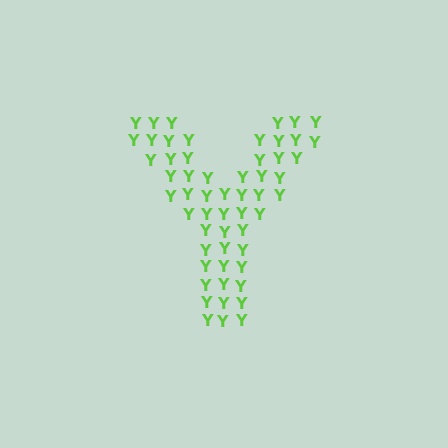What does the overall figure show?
The overall figure shows the letter Y.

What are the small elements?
The small elements are letter Y's.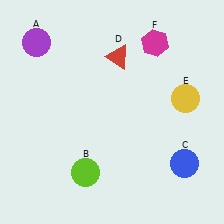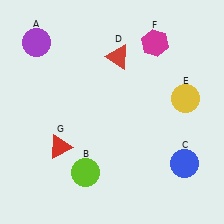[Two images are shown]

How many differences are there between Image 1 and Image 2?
There is 1 difference between the two images.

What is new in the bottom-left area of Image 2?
A red triangle (G) was added in the bottom-left area of Image 2.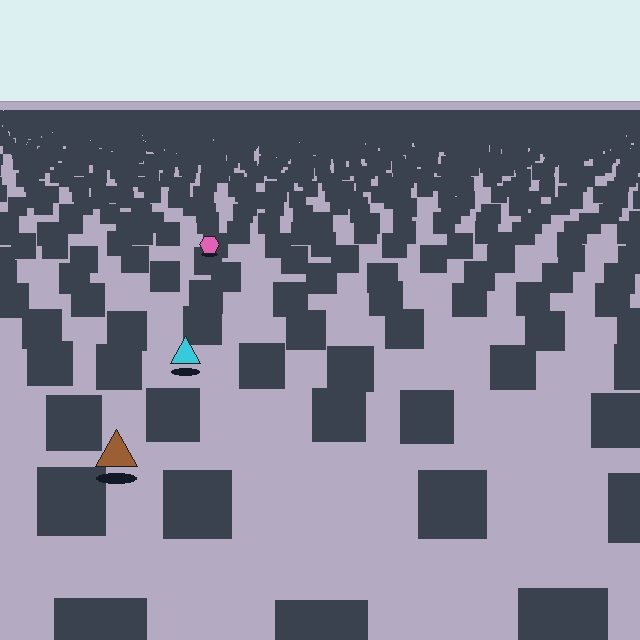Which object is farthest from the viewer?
The pink hexagon is farthest from the viewer. It appears smaller and the ground texture around it is denser.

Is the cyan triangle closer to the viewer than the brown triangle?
No. The brown triangle is closer — you can tell from the texture gradient: the ground texture is coarser near it.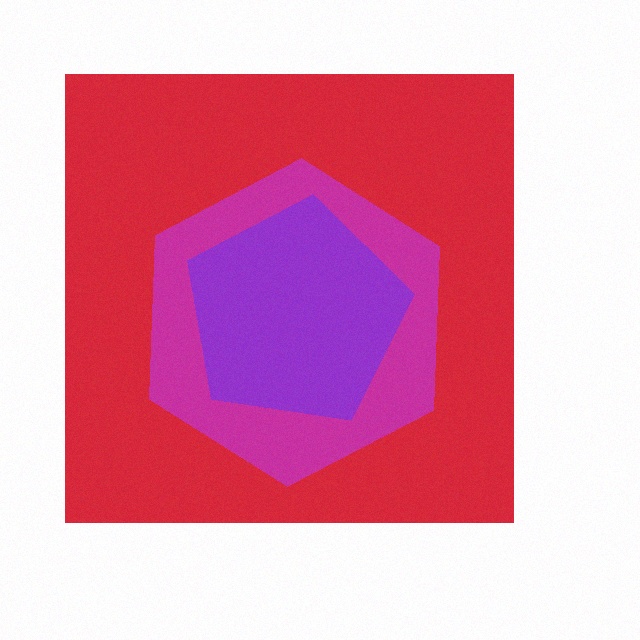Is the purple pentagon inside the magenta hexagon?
Yes.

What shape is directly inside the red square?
The magenta hexagon.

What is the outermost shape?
The red square.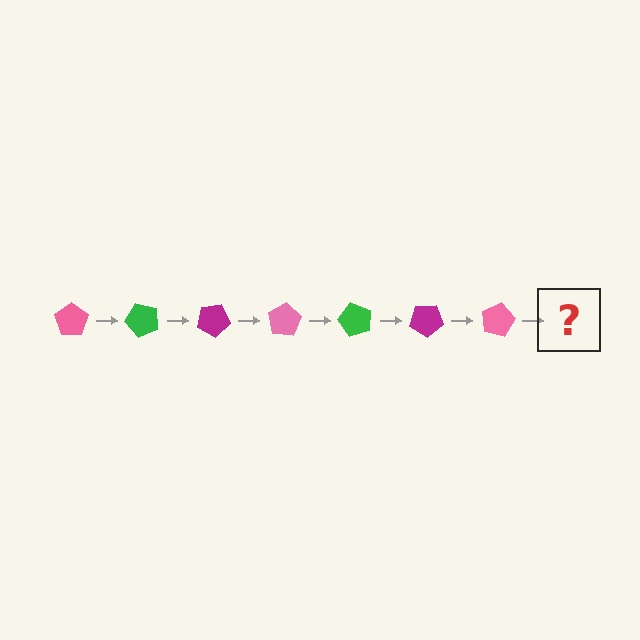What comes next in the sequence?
The next element should be a green pentagon, rotated 350 degrees from the start.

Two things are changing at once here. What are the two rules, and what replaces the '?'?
The two rules are that it rotates 50 degrees each step and the color cycles through pink, green, and magenta. The '?' should be a green pentagon, rotated 350 degrees from the start.